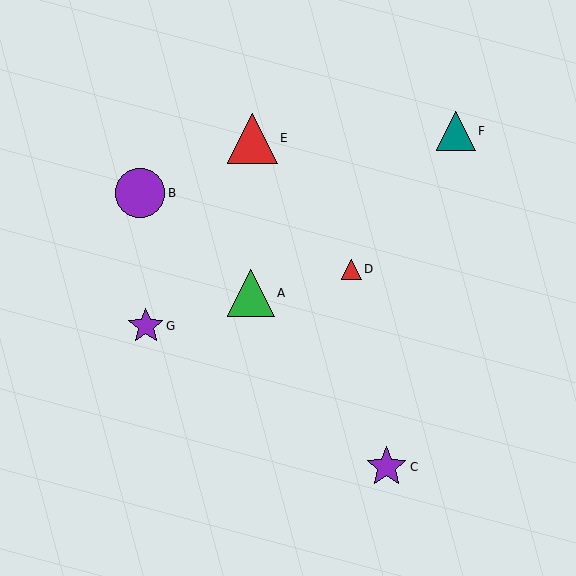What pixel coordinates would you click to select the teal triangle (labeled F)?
Click at (456, 131) to select the teal triangle F.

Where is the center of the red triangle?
The center of the red triangle is at (351, 269).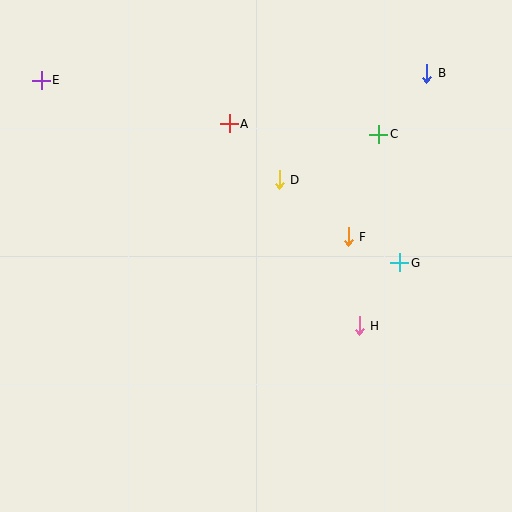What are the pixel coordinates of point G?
Point G is at (400, 263).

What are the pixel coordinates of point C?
Point C is at (378, 134).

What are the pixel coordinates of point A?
Point A is at (229, 124).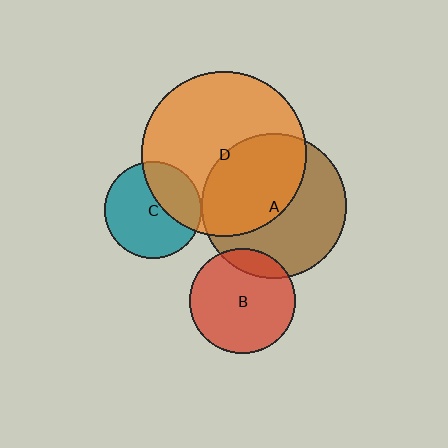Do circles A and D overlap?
Yes.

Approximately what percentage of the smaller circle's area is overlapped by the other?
Approximately 50%.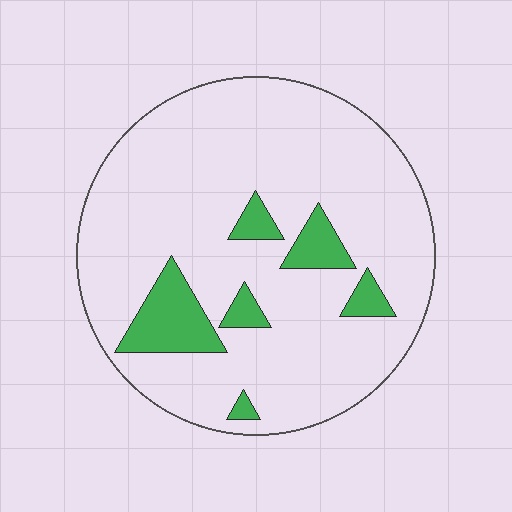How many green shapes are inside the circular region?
6.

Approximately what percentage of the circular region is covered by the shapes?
Approximately 15%.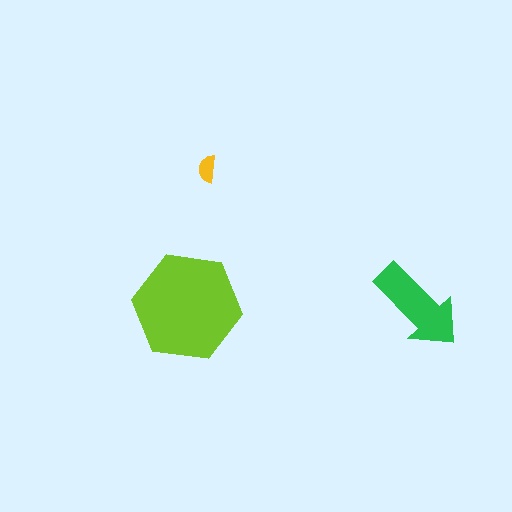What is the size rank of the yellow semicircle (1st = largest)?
3rd.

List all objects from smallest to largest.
The yellow semicircle, the green arrow, the lime hexagon.